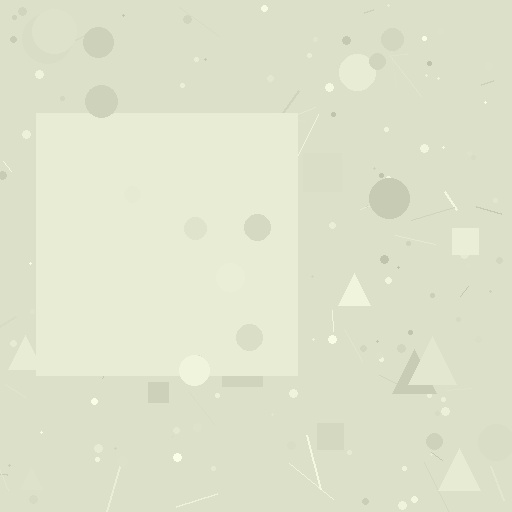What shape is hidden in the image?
A square is hidden in the image.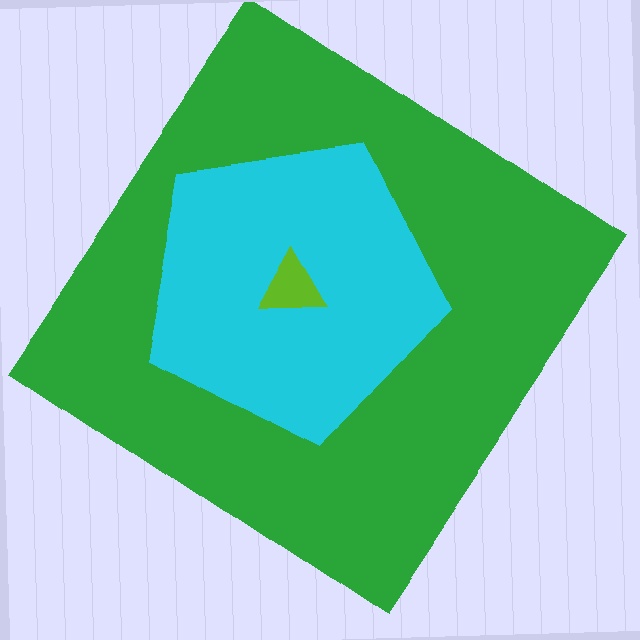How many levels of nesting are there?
3.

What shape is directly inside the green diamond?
The cyan pentagon.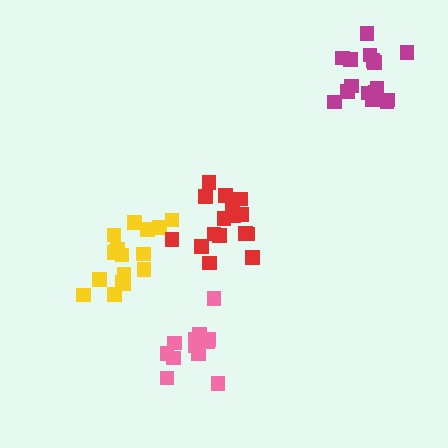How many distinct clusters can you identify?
There are 4 distinct clusters.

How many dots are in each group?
Group 1: 17 dots, Group 2: 16 dots, Group 3: 16 dots, Group 4: 12 dots (61 total).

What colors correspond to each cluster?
The clusters are colored: yellow, magenta, red, pink.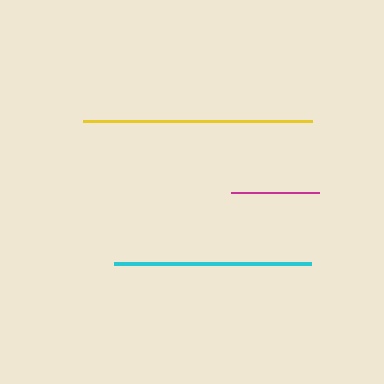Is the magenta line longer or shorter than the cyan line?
The cyan line is longer than the magenta line.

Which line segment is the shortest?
The magenta line is the shortest at approximately 88 pixels.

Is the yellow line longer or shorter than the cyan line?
The yellow line is longer than the cyan line.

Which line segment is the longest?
The yellow line is the longest at approximately 229 pixels.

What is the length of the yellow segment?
The yellow segment is approximately 229 pixels long.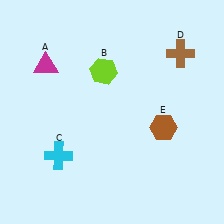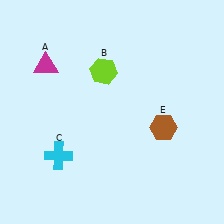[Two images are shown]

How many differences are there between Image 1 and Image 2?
There is 1 difference between the two images.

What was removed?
The brown cross (D) was removed in Image 2.